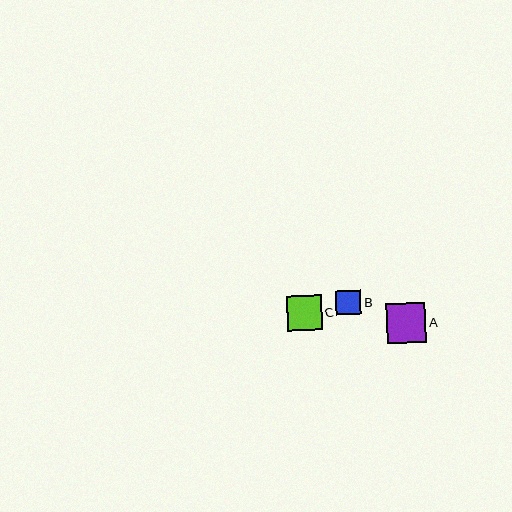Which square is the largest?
Square A is the largest with a size of approximately 40 pixels.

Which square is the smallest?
Square B is the smallest with a size of approximately 25 pixels.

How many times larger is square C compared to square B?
Square C is approximately 1.4 times the size of square B.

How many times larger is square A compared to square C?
Square A is approximately 1.2 times the size of square C.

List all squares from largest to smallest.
From largest to smallest: A, C, B.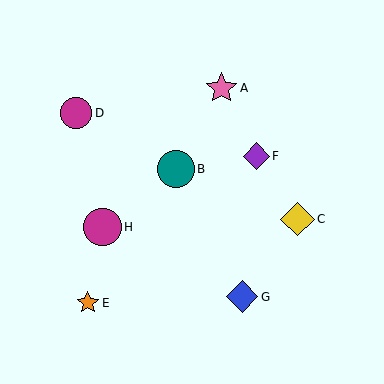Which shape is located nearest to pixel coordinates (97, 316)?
The orange star (labeled E) at (88, 303) is nearest to that location.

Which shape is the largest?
The magenta circle (labeled H) is the largest.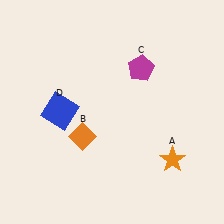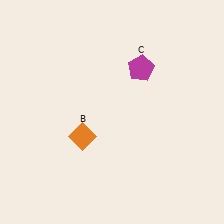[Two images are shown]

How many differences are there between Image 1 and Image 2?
There are 2 differences between the two images.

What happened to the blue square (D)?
The blue square (D) was removed in Image 2. It was in the top-left area of Image 1.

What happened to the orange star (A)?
The orange star (A) was removed in Image 2. It was in the bottom-right area of Image 1.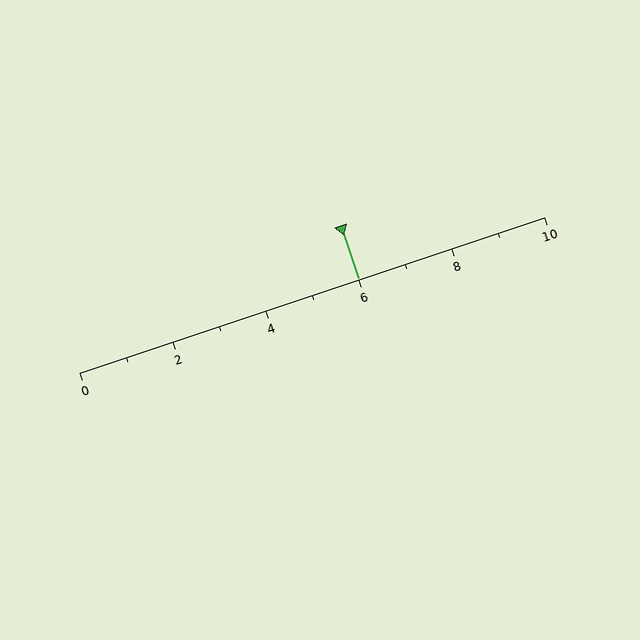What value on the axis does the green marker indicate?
The marker indicates approximately 6.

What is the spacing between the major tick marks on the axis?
The major ticks are spaced 2 apart.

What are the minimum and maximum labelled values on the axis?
The axis runs from 0 to 10.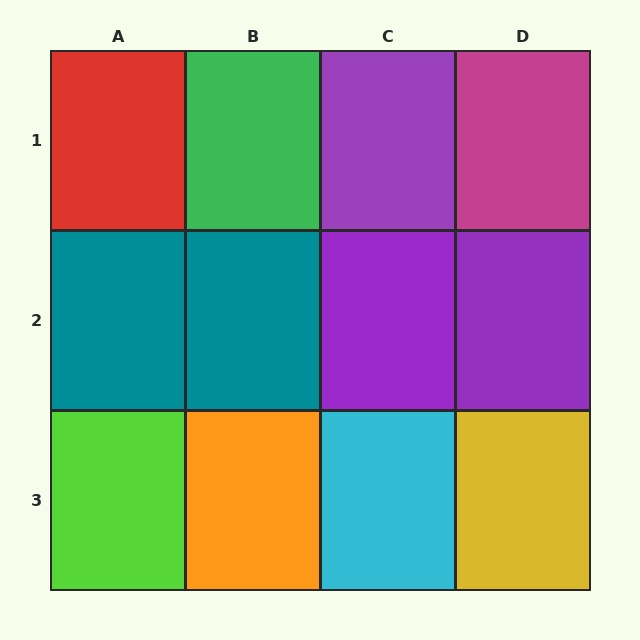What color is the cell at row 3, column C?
Cyan.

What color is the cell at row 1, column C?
Purple.